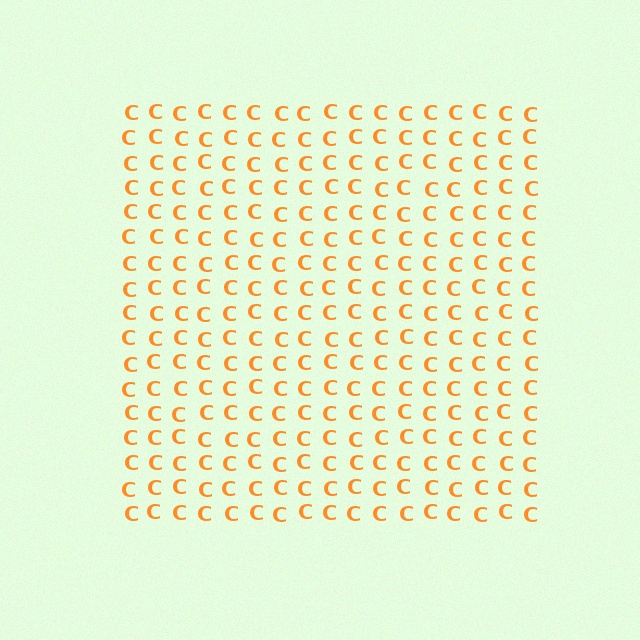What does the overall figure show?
The overall figure shows a square.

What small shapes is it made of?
It is made of small letter C's.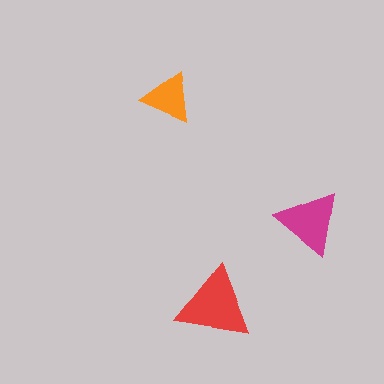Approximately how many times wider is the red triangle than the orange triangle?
About 1.5 times wider.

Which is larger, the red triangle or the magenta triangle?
The red one.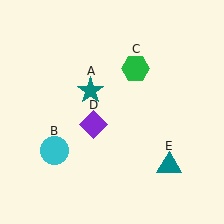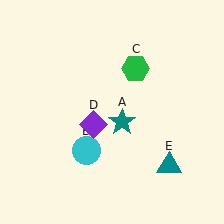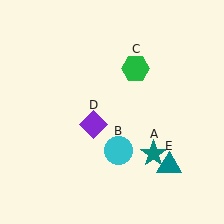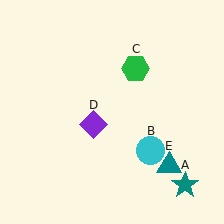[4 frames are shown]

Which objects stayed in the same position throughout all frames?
Green hexagon (object C) and purple diamond (object D) and teal triangle (object E) remained stationary.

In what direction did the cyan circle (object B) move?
The cyan circle (object B) moved right.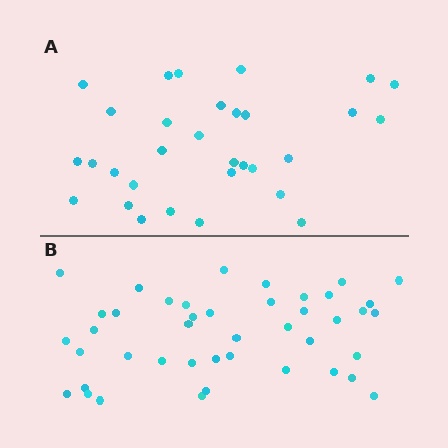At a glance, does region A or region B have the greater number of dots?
Region B (the bottom region) has more dots.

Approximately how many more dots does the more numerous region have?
Region B has roughly 12 or so more dots than region A.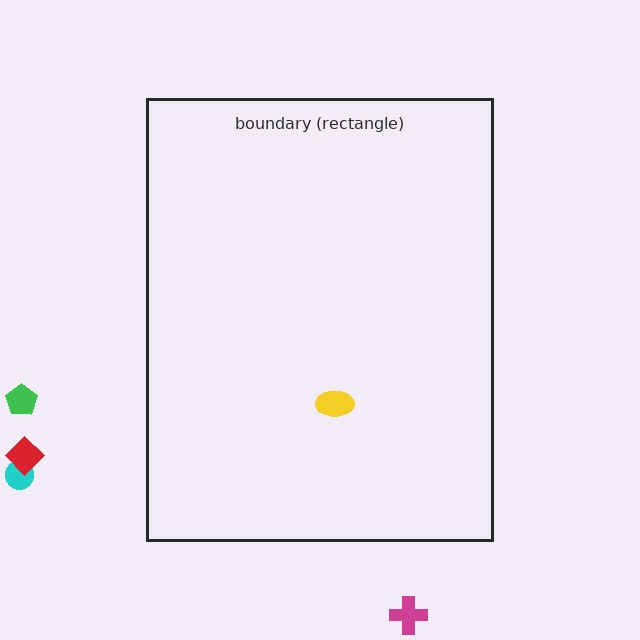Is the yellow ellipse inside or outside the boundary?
Inside.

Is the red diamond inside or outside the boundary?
Outside.